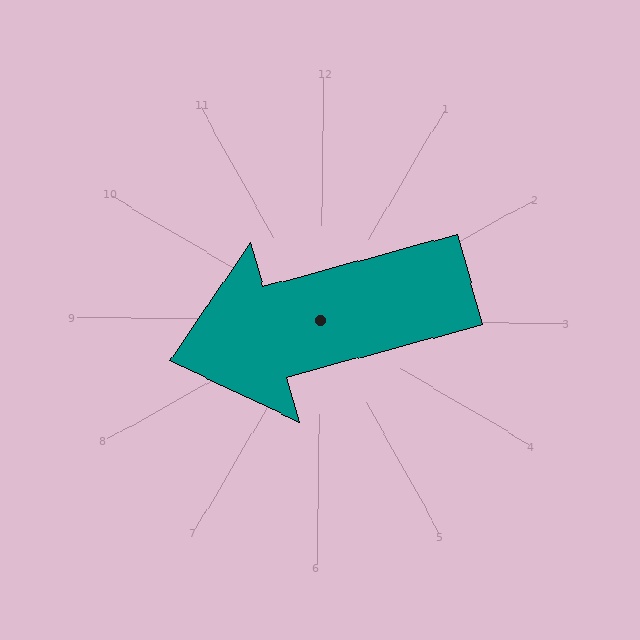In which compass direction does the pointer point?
West.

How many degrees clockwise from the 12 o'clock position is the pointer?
Approximately 254 degrees.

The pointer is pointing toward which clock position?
Roughly 8 o'clock.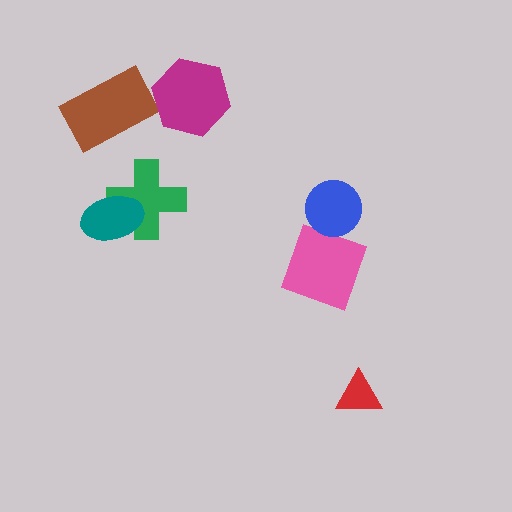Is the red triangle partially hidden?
No, no other shape covers it.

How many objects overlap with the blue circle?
0 objects overlap with the blue circle.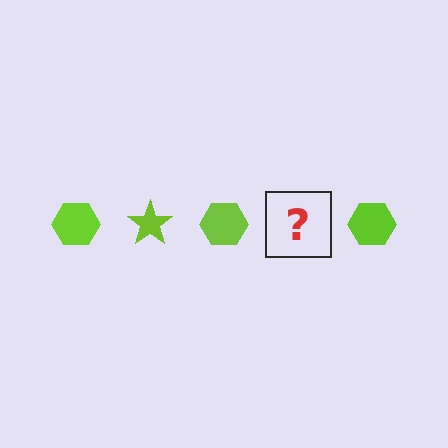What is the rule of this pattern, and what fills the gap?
The rule is that the pattern cycles through hexagon, star shapes in lime. The gap should be filled with a lime star.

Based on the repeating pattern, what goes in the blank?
The blank should be a lime star.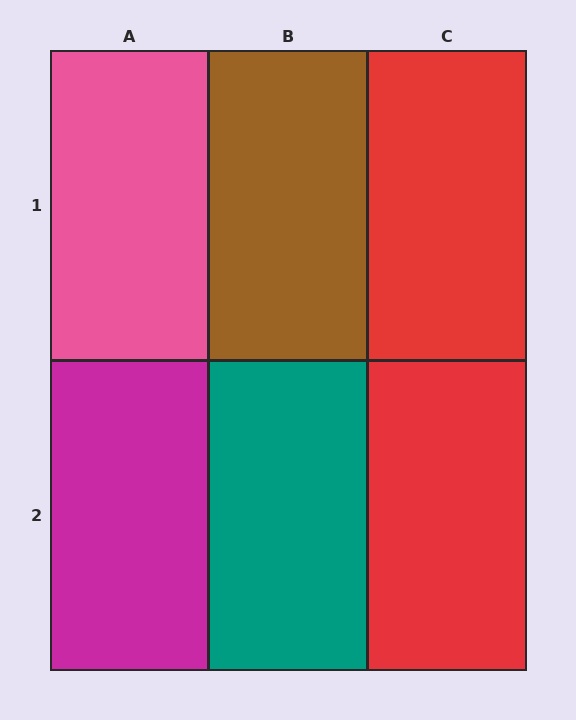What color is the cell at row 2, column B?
Teal.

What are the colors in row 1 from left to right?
Pink, brown, red.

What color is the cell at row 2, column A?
Magenta.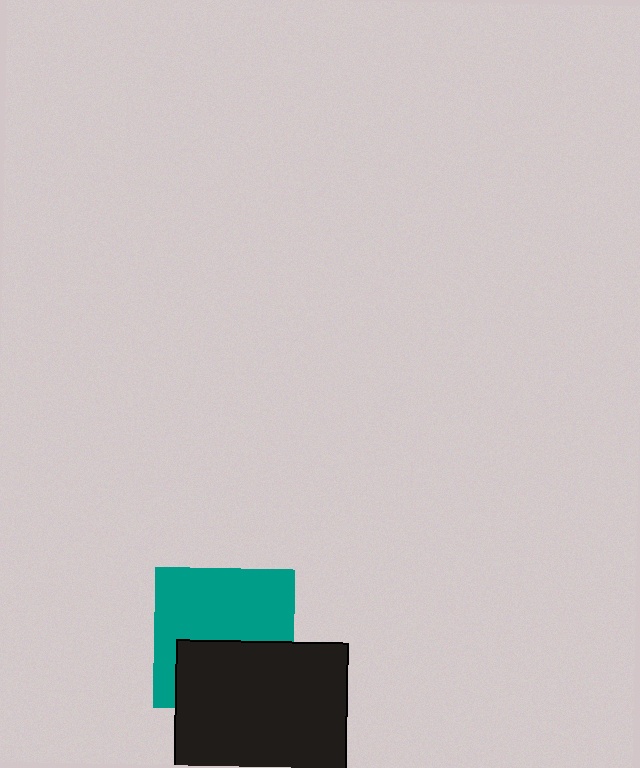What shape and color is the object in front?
The object in front is a black square.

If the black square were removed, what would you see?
You would see the complete teal square.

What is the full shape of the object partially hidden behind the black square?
The partially hidden object is a teal square.